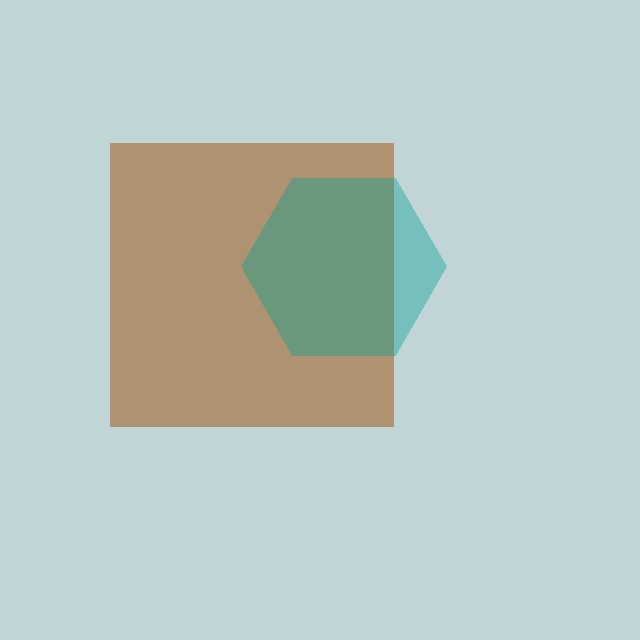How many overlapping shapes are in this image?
There are 2 overlapping shapes in the image.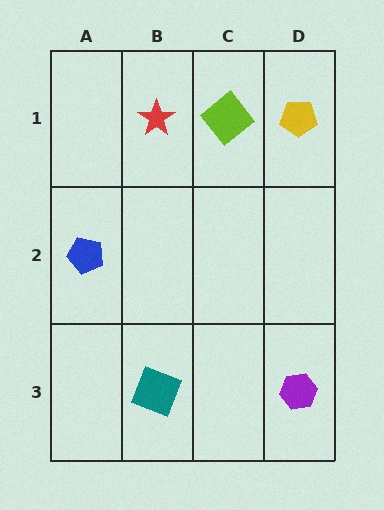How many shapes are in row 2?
1 shape.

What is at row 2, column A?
A blue pentagon.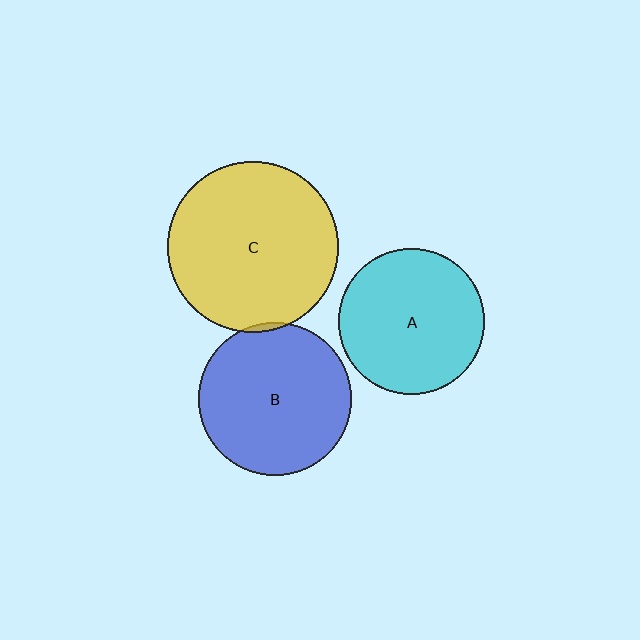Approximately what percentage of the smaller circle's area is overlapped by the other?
Approximately 5%.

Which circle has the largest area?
Circle C (yellow).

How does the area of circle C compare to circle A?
Approximately 1.4 times.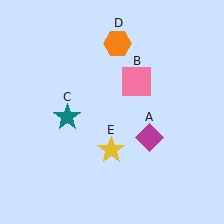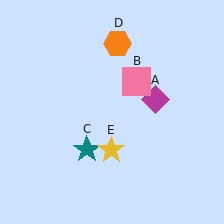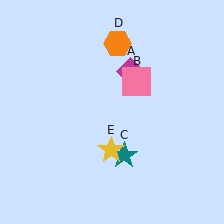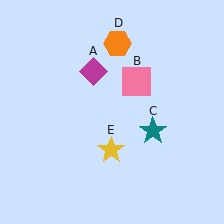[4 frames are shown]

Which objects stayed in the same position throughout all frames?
Pink square (object B) and orange hexagon (object D) and yellow star (object E) remained stationary.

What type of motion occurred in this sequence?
The magenta diamond (object A), teal star (object C) rotated counterclockwise around the center of the scene.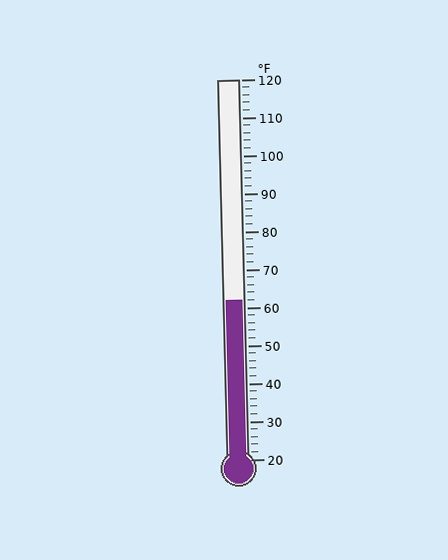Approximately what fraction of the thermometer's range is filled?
The thermometer is filled to approximately 40% of its range.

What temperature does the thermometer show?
The thermometer shows approximately 62°F.